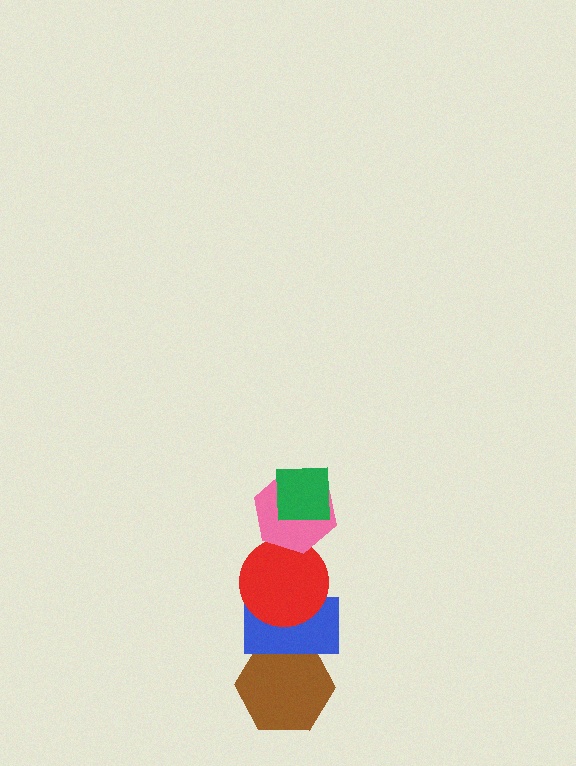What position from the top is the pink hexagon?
The pink hexagon is 2nd from the top.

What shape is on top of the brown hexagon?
The blue rectangle is on top of the brown hexagon.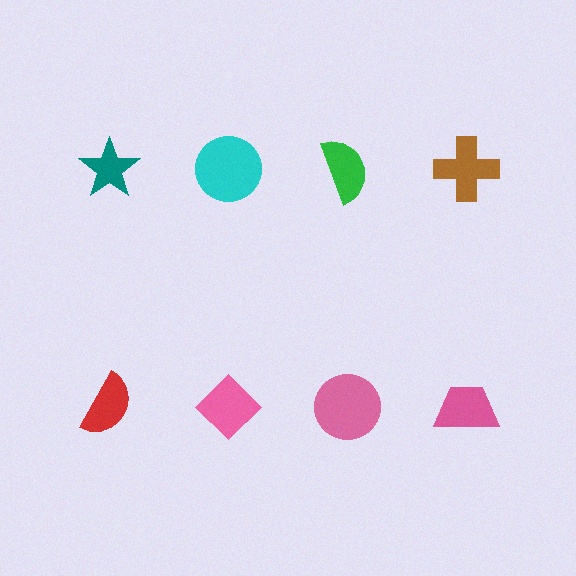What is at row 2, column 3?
A pink circle.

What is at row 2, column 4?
A pink trapezoid.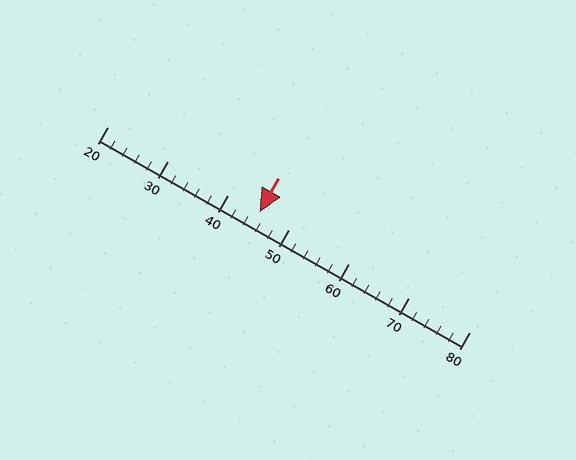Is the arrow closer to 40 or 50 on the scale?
The arrow is closer to 50.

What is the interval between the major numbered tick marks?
The major tick marks are spaced 10 units apart.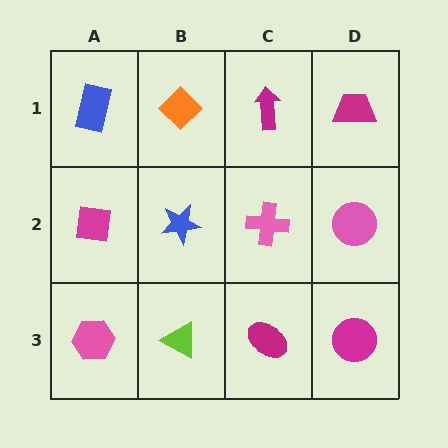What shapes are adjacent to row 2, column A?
A blue rectangle (row 1, column A), a pink hexagon (row 3, column A), a blue star (row 2, column B).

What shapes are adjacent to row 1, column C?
A pink cross (row 2, column C), an orange diamond (row 1, column B), a magenta trapezoid (row 1, column D).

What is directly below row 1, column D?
A pink circle.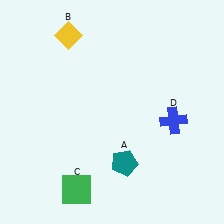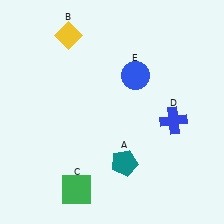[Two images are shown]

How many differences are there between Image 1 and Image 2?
There is 1 difference between the two images.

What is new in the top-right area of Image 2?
A blue circle (E) was added in the top-right area of Image 2.